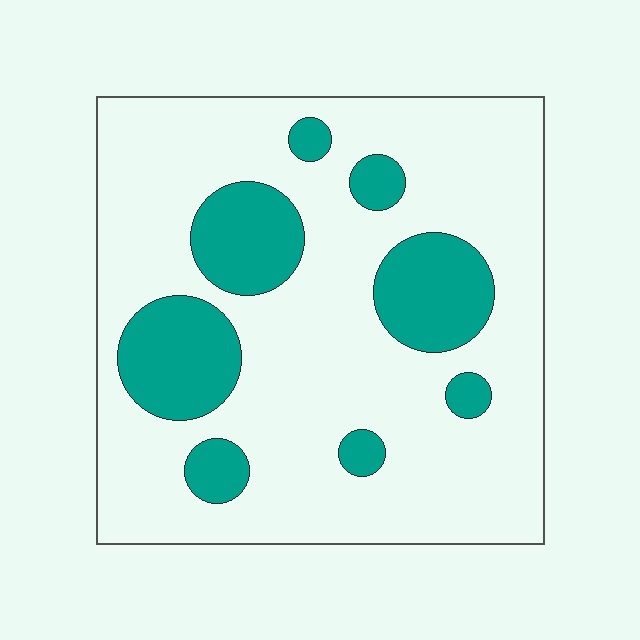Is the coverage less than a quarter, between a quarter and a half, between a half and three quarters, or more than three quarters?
Less than a quarter.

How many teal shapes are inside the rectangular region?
8.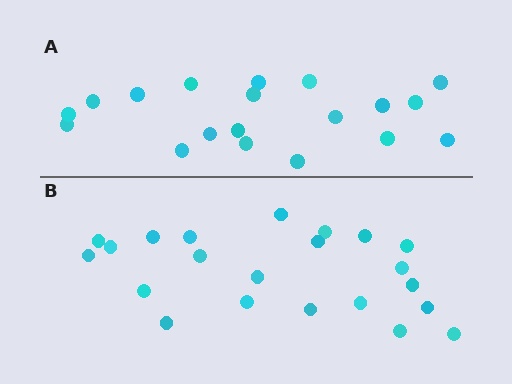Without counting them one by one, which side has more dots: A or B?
Region B (the bottom region) has more dots.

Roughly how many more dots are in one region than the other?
Region B has just a few more — roughly 2 or 3 more dots than region A.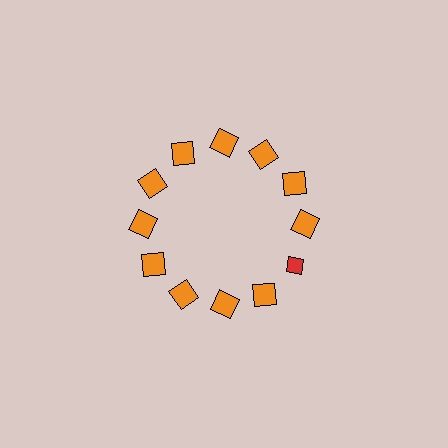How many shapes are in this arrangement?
There are 12 shapes arranged in a ring pattern.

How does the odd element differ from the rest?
It differs in both color (red instead of orange) and shape (diamond instead of square).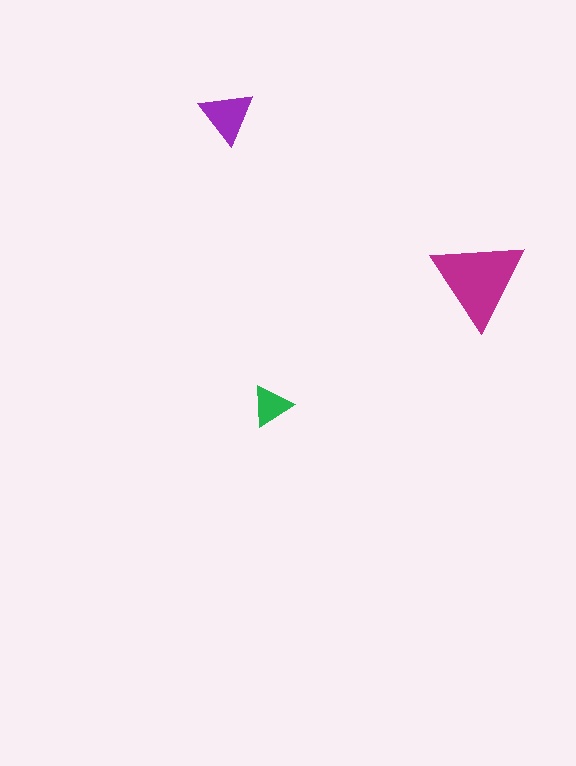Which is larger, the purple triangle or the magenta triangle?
The magenta one.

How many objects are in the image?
There are 3 objects in the image.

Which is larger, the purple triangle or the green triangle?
The purple one.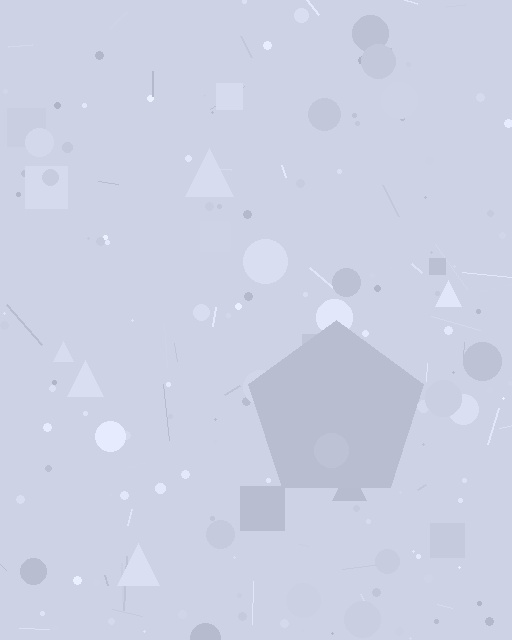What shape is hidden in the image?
A pentagon is hidden in the image.